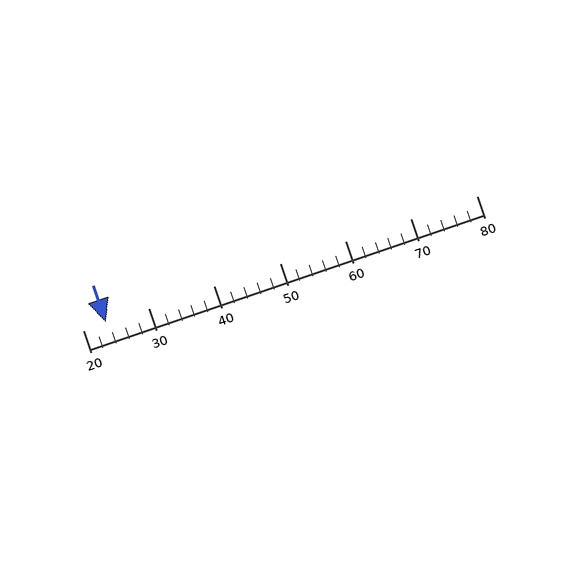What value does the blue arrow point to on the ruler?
The blue arrow points to approximately 24.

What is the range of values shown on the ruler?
The ruler shows values from 20 to 80.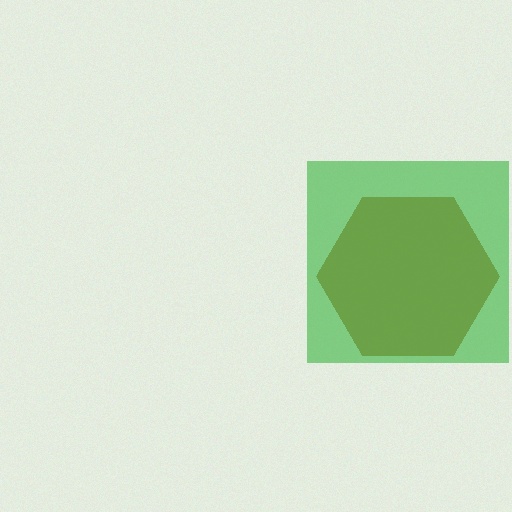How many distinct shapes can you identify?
There are 2 distinct shapes: a brown hexagon, a green square.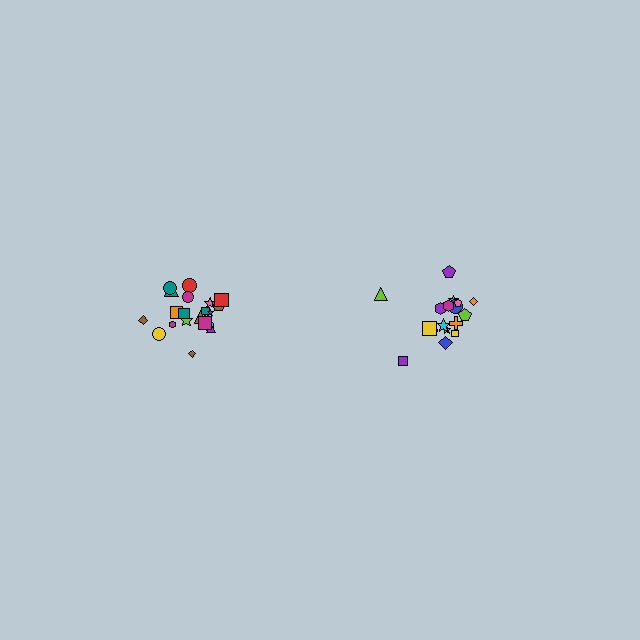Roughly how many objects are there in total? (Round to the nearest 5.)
Roughly 40 objects in total.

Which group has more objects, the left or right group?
The left group.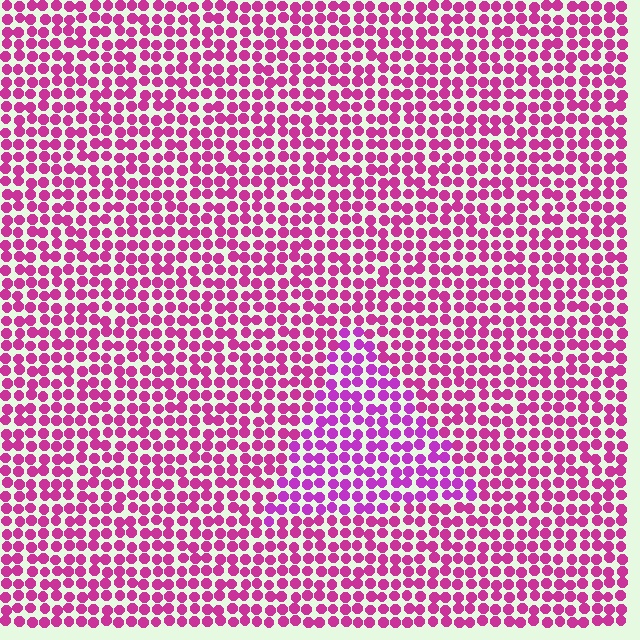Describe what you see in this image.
The image is filled with small magenta elements in a uniform arrangement. A triangle-shaped region is visible where the elements are tinted to a slightly different hue, forming a subtle color boundary.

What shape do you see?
I see a triangle.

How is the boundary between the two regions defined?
The boundary is defined purely by a slight shift in hue (about 23 degrees). Spacing, size, and orientation are identical on both sides.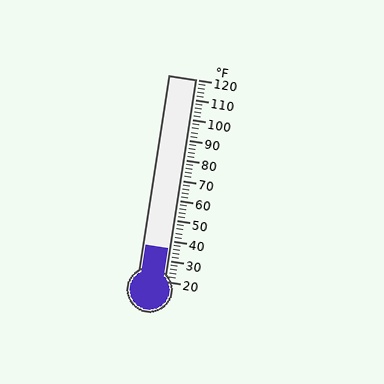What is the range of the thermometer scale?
The thermometer scale ranges from 20°F to 120°F.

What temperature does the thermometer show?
The thermometer shows approximately 36°F.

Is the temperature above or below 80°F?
The temperature is below 80°F.